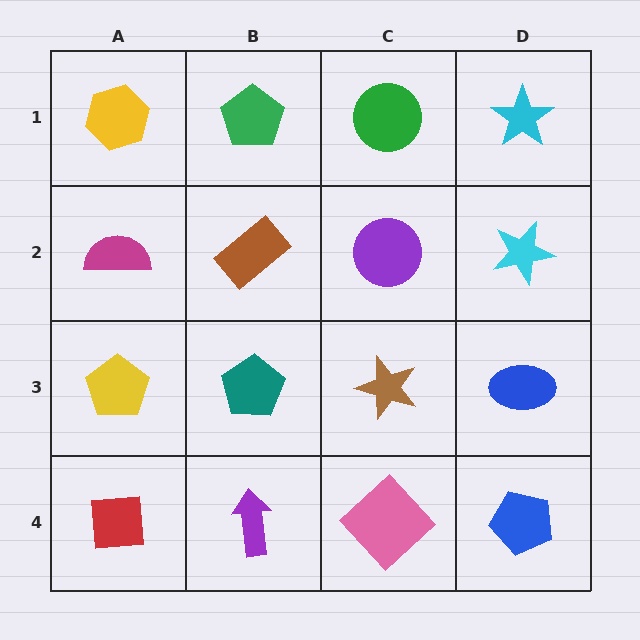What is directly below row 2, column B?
A teal pentagon.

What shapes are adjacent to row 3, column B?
A brown rectangle (row 2, column B), a purple arrow (row 4, column B), a yellow pentagon (row 3, column A), a brown star (row 3, column C).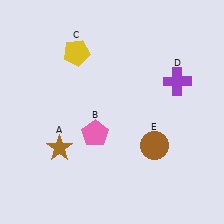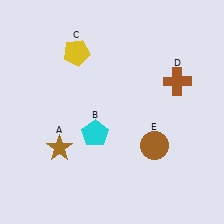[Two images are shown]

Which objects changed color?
B changed from pink to cyan. D changed from purple to brown.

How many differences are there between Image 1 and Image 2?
There are 2 differences between the two images.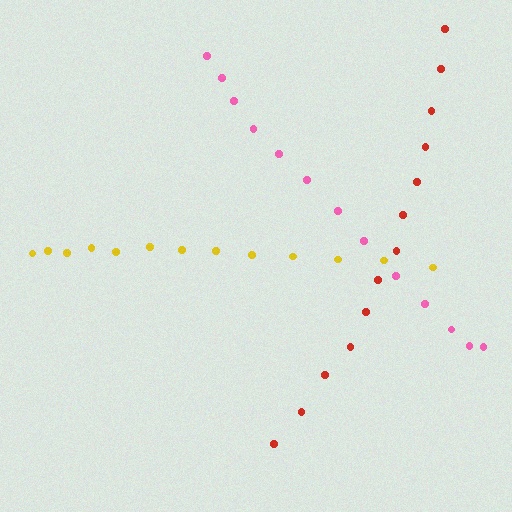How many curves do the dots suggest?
There are 3 distinct paths.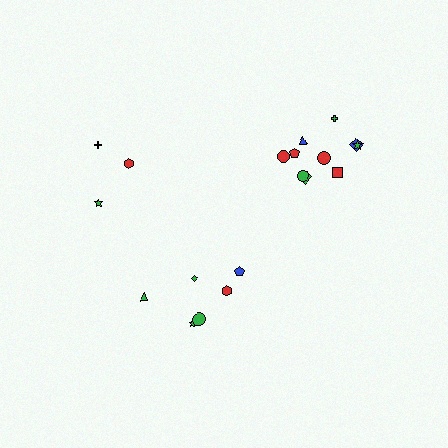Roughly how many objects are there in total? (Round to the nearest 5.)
Roughly 20 objects in total.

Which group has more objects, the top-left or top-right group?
The top-right group.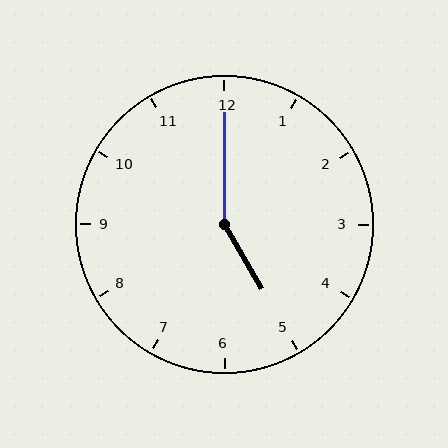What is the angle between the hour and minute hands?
Approximately 150 degrees.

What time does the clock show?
5:00.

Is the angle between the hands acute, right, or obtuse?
It is obtuse.